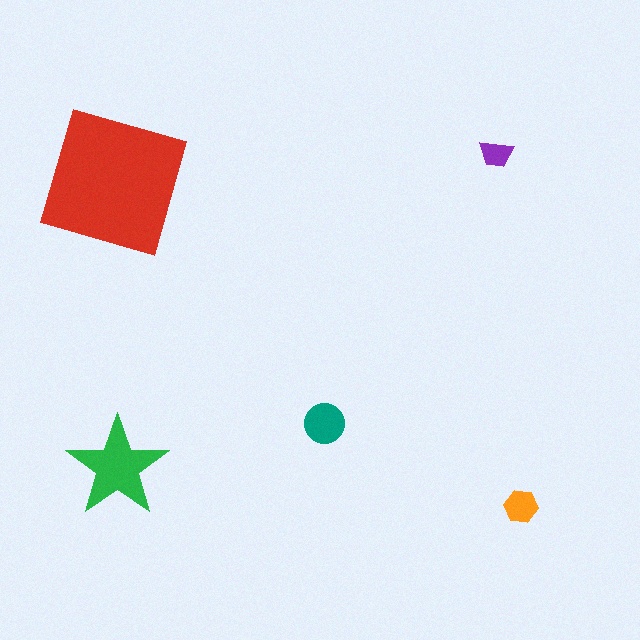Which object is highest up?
The purple trapezoid is topmost.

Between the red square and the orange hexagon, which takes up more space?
The red square.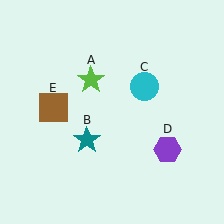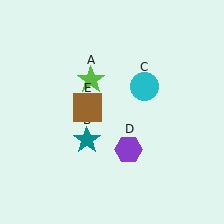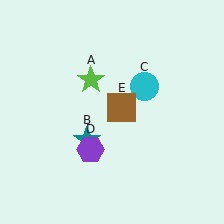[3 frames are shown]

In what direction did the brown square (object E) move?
The brown square (object E) moved right.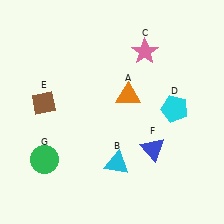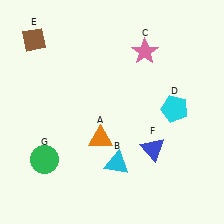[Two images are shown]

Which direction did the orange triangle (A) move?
The orange triangle (A) moved down.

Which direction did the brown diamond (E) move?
The brown diamond (E) moved up.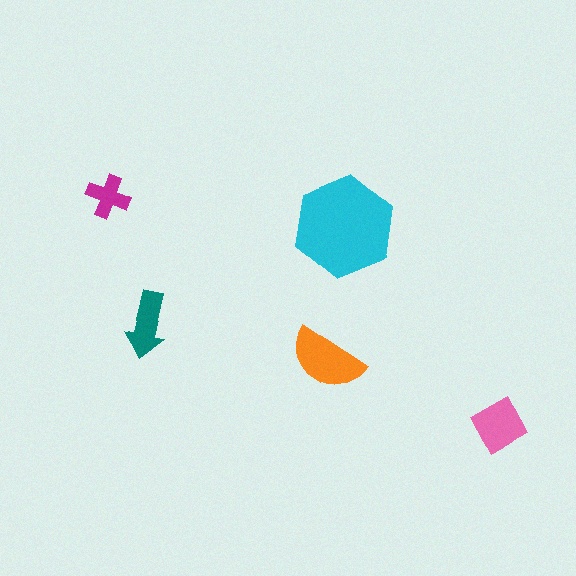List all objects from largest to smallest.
The cyan hexagon, the orange semicircle, the pink diamond, the teal arrow, the magenta cross.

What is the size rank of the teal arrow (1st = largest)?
4th.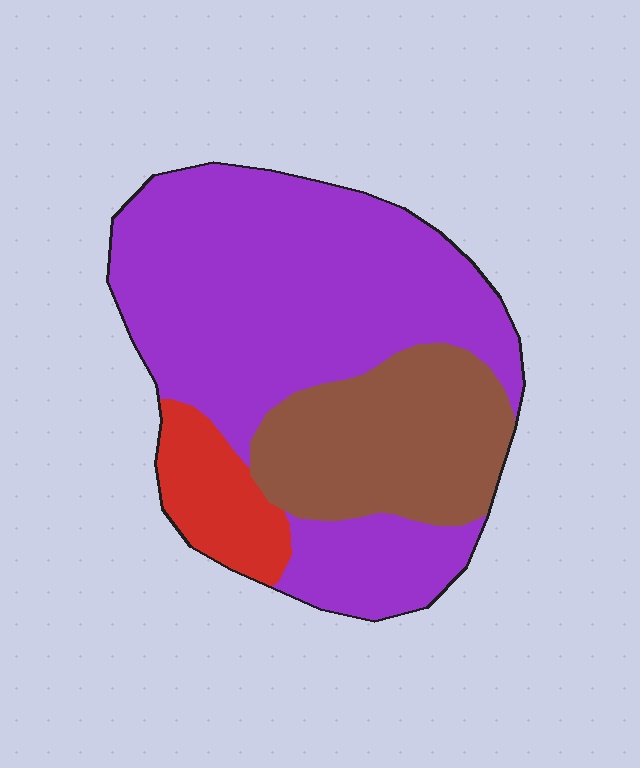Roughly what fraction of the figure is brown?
Brown covers roughly 25% of the figure.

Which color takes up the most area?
Purple, at roughly 65%.